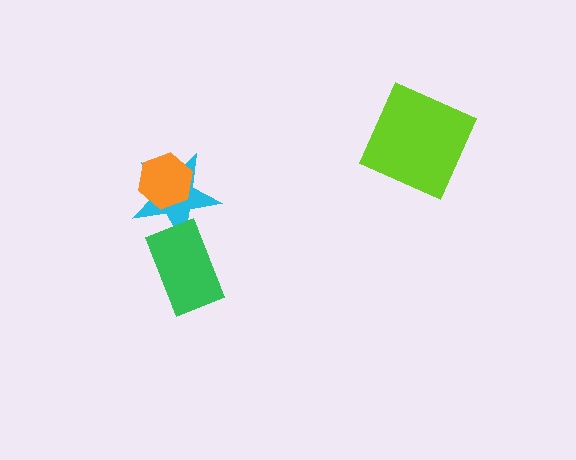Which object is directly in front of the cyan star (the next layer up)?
The orange hexagon is directly in front of the cyan star.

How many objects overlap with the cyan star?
2 objects overlap with the cyan star.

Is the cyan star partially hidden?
Yes, it is partially covered by another shape.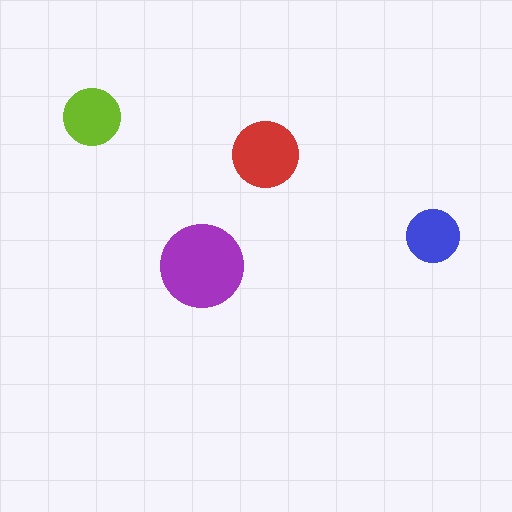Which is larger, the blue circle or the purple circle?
The purple one.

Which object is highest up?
The lime circle is topmost.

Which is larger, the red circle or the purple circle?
The purple one.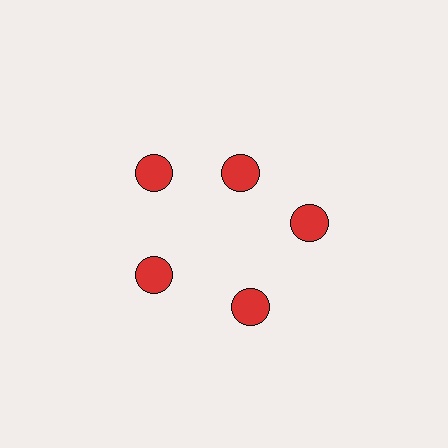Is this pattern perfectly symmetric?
No. The 5 red circles are arranged in a ring, but one element near the 1 o'clock position is pulled inward toward the center, breaking the 5-fold rotational symmetry.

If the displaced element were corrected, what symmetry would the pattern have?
It would have 5-fold rotational symmetry — the pattern would map onto itself every 72 degrees.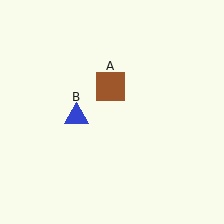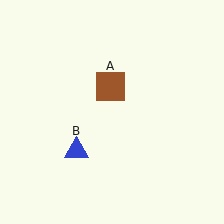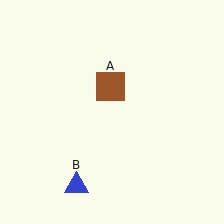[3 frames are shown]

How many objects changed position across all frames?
1 object changed position: blue triangle (object B).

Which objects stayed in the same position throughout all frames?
Brown square (object A) remained stationary.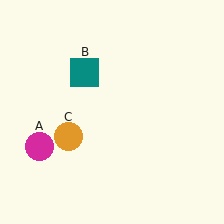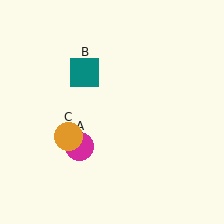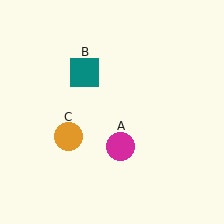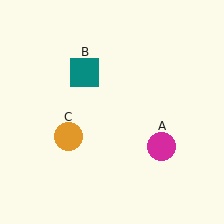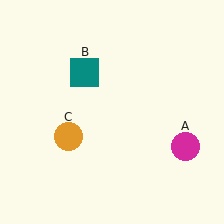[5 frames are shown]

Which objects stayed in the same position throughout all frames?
Teal square (object B) and orange circle (object C) remained stationary.